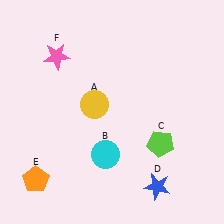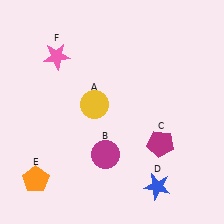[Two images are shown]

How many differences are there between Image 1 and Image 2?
There are 2 differences between the two images.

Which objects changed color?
B changed from cyan to magenta. C changed from lime to magenta.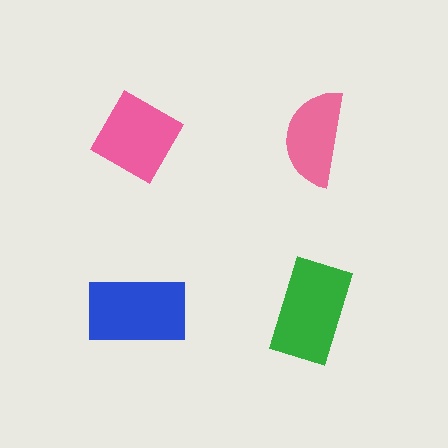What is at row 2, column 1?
A blue rectangle.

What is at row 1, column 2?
A pink semicircle.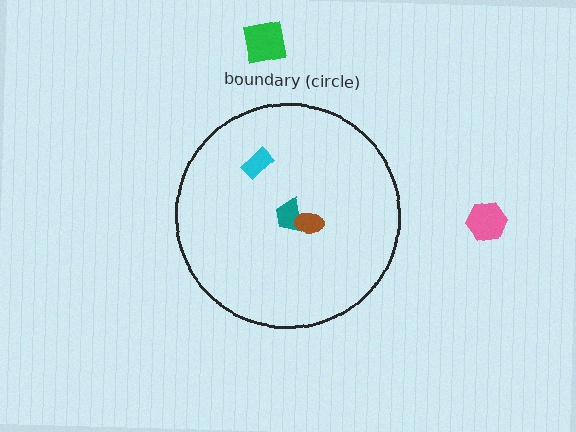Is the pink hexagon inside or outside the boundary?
Outside.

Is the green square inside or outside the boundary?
Outside.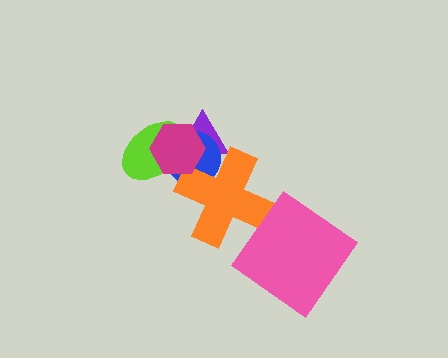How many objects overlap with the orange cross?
3 objects overlap with the orange cross.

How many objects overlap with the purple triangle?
4 objects overlap with the purple triangle.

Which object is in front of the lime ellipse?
The magenta hexagon is in front of the lime ellipse.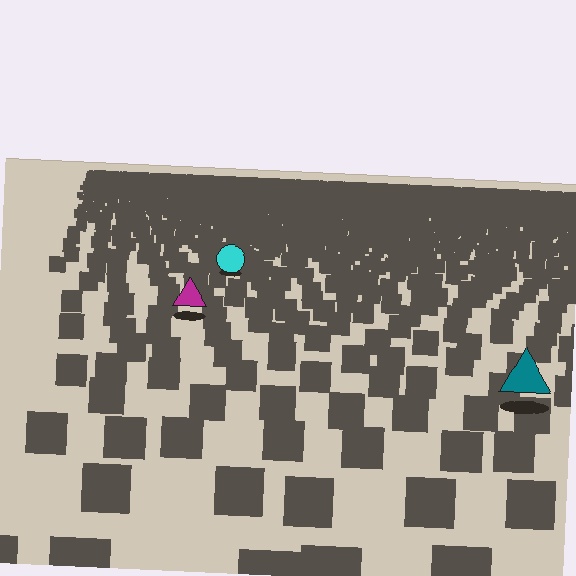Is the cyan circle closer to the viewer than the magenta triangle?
No. The magenta triangle is closer — you can tell from the texture gradient: the ground texture is coarser near it.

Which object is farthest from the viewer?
The cyan circle is farthest from the viewer. It appears smaller and the ground texture around it is denser.